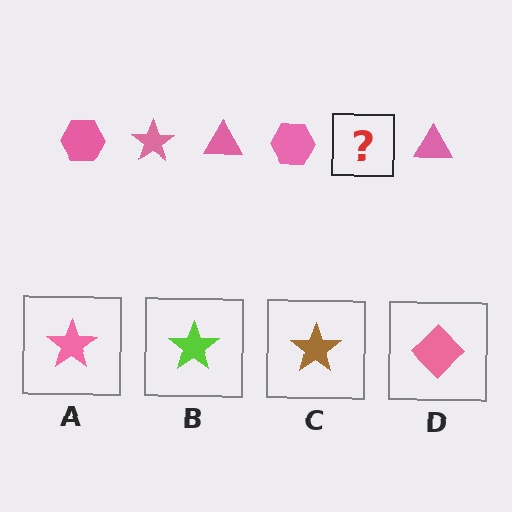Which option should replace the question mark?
Option A.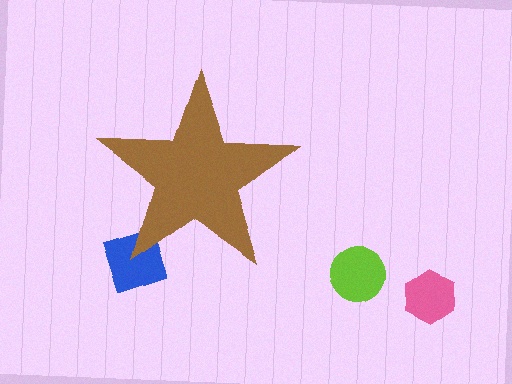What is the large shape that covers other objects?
A brown star.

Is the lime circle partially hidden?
No, the lime circle is fully visible.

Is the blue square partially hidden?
Yes, the blue square is partially hidden behind the brown star.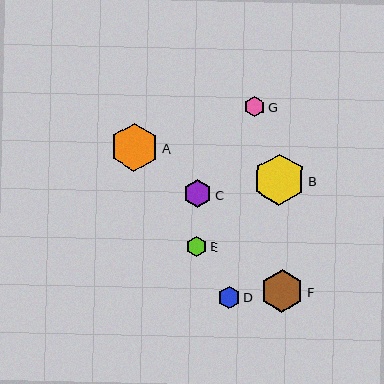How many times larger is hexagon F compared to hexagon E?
Hexagon F is approximately 2.1 times the size of hexagon E.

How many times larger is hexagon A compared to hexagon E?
Hexagon A is approximately 2.4 times the size of hexagon E.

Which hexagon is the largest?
Hexagon B is the largest with a size of approximately 51 pixels.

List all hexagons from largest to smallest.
From largest to smallest: B, A, F, C, D, E, G.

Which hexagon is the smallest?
Hexagon G is the smallest with a size of approximately 20 pixels.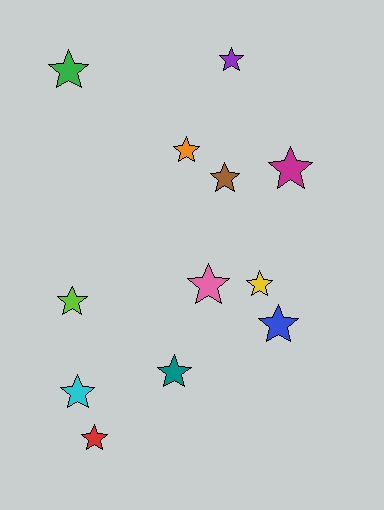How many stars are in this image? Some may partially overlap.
There are 12 stars.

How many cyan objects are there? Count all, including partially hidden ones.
There is 1 cyan object.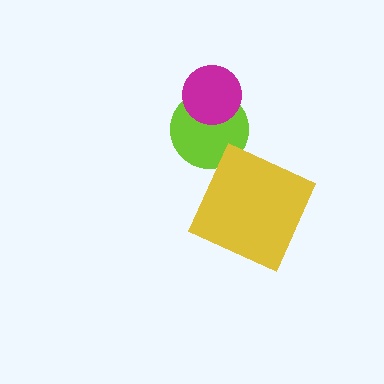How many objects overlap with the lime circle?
1 object overlaps with the lime circle.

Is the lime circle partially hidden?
Yes, it is partially covered by another shape.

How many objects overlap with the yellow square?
0 objects overlap with the yellow square.